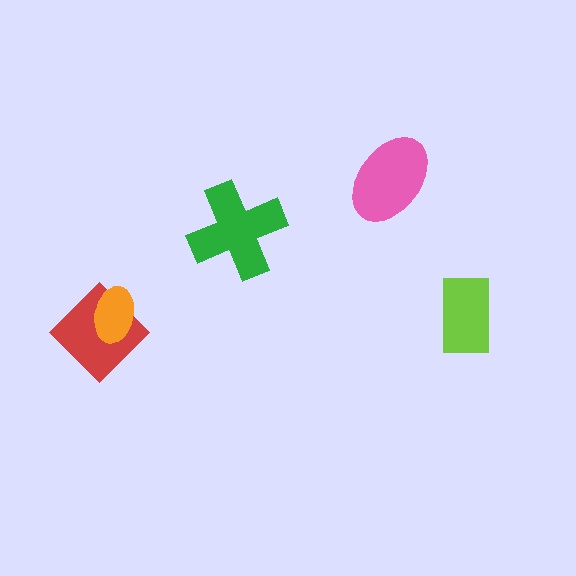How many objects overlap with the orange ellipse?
1 object overlaps with the orange ellipse.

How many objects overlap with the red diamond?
1 object overlaps with the red diamond.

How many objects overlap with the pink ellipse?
0 objects overlap with the pink ellipse.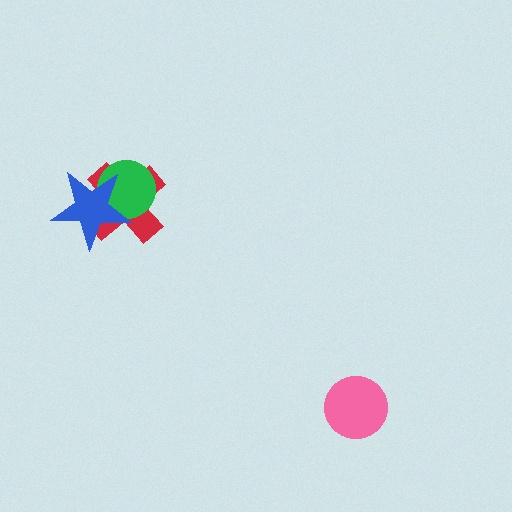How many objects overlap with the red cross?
2 objects overlap with the red cross.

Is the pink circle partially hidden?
No, no other shape covers it.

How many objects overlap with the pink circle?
0 objects overlap with the pink circle.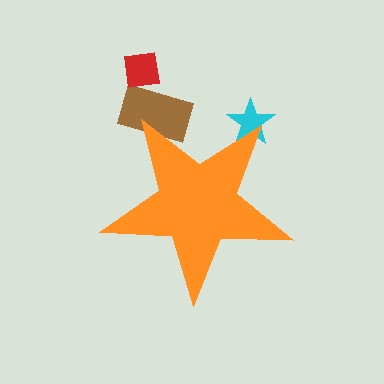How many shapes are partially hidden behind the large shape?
2 shapes are partially hidden.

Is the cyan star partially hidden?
Yes, the cyan star is partially hidden behind the orange star.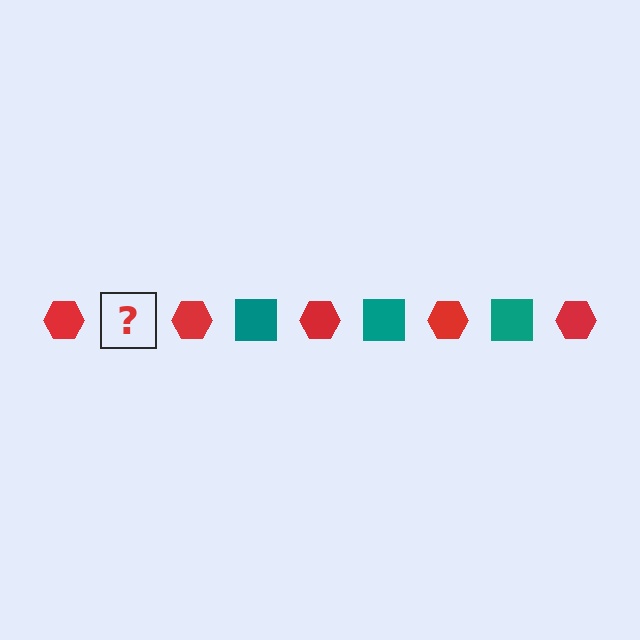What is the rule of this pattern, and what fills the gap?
The rule is that the pattern alternates between red hexagon and teal square. The gap should be filled with a teal square.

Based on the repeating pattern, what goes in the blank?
The blank should be a teal square.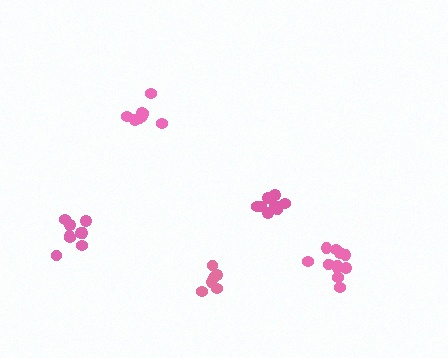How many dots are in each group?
Group 1: 12 dots, Group 2: 6 dots, Group 3: 8 dots, Group 4: 8 dots, Group 5: 9 dots (43 total).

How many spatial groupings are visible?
There are 5 spatial groupings.